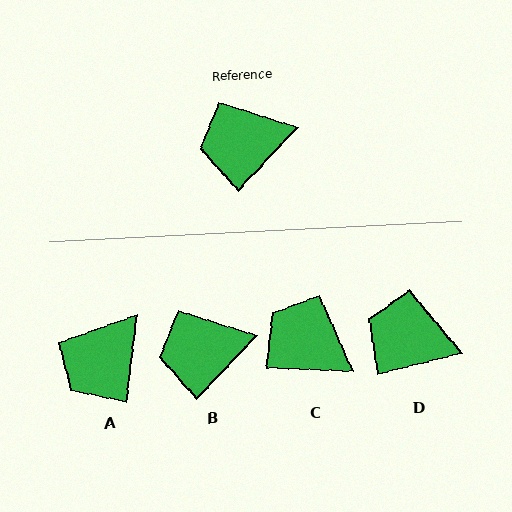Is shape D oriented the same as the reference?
No, it is off by about 33 degrees.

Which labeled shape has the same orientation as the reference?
B.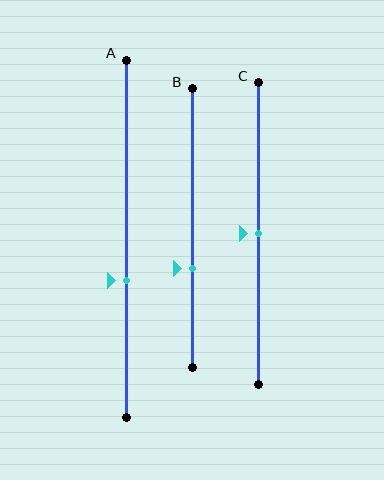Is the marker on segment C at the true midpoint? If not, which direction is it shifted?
Yes, the marker on segment C is at the true midpoint.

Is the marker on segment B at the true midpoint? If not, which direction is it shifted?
No, the marker on segment B is shifted downward by about 15% of the segment length.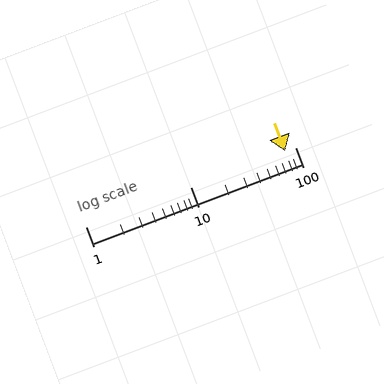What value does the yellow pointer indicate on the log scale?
The pointer indicates approximately 80.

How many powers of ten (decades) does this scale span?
The scale spans 2 decades, from 1 to 100.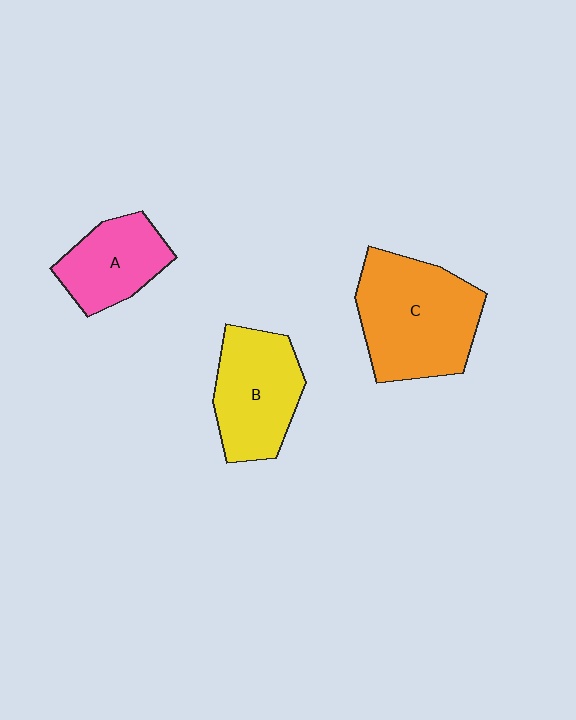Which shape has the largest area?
Shape C (orange).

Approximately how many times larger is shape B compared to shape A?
Approximately 1.3 times.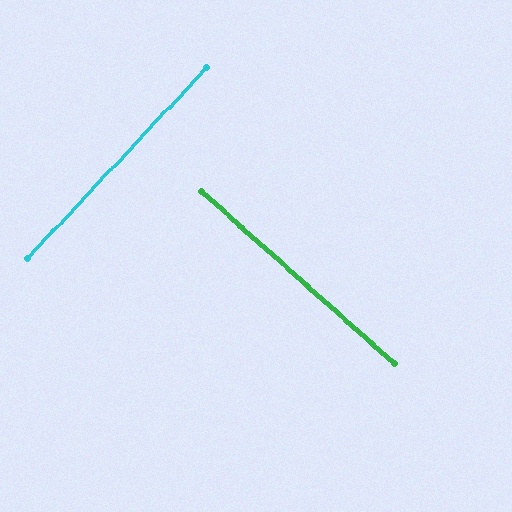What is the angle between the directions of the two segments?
Approximately 89 degrees.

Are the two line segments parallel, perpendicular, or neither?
Perpendicular — they meet at approximately 89°.